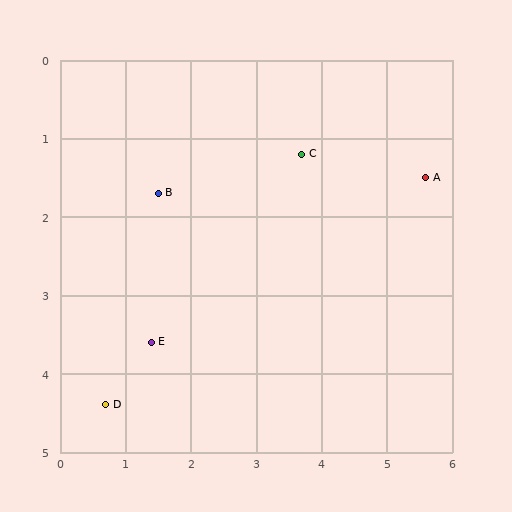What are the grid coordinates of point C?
Point C is at approximately (3.7, 1.2).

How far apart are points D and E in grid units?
Points D and E are about 1.1 grid units apart.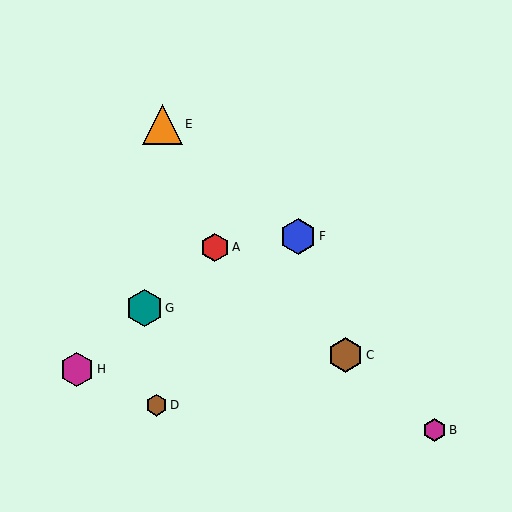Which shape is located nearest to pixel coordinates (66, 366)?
The magenta hexagon (labeled H) at (77, 369) is nearest to that location.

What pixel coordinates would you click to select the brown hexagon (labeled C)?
Click at (346, 355) to select the brown hexagon C.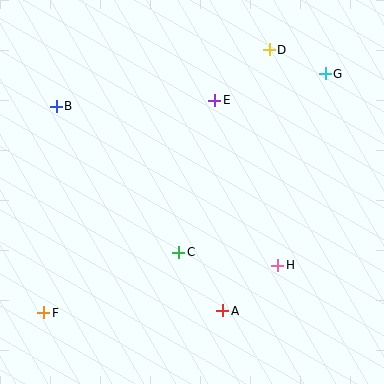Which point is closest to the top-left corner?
Point B is closest to the top-left corner.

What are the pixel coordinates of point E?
Point E is at (215, 100).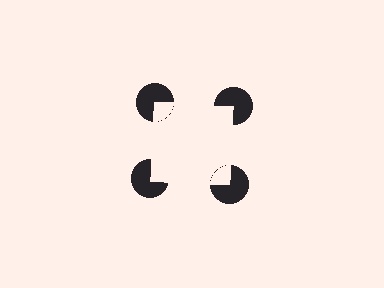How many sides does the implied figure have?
4 sides.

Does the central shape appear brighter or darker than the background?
It typically appears slightly brighter than the background, even though no actual brightness change is drawn.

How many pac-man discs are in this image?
There are 4 — one at each vertex of the illusory square.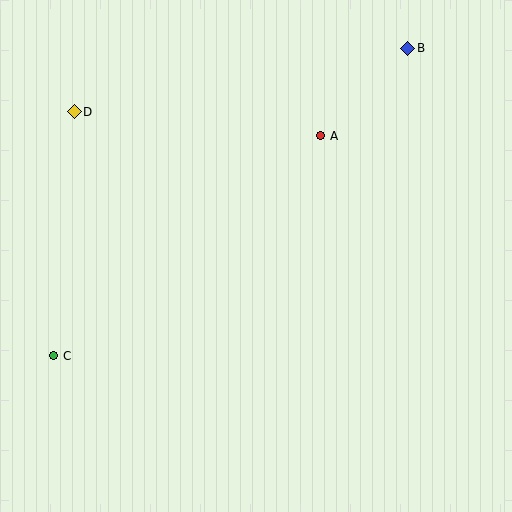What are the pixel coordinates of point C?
Point C is at (54, 356).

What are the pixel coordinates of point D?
Point D is at (74, 112).